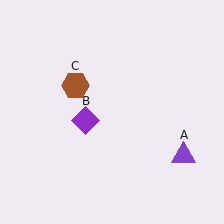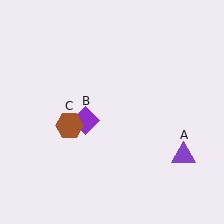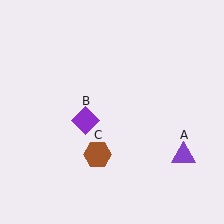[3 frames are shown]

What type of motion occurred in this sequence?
The brown hexagon (object C) rotated counterclockwise around the center of the scene.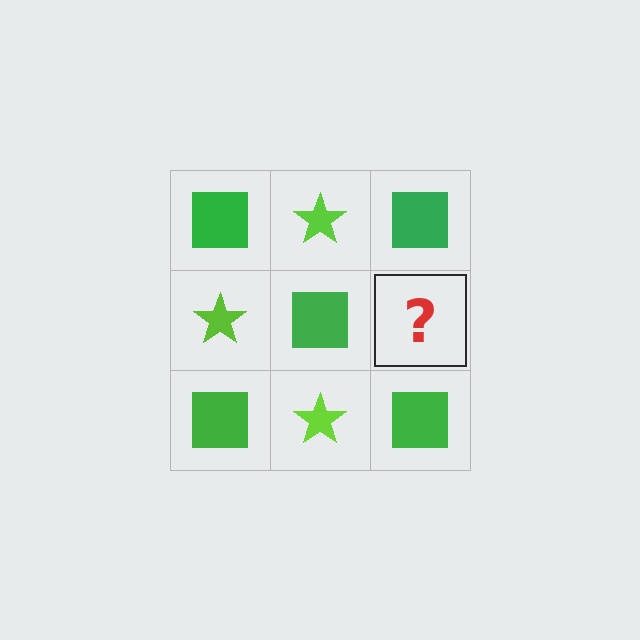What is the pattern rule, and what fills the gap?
The rule is that it alternates green square and lime star in a checkerboard pattern. The gap should be filled with a lime star.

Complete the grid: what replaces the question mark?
The question mark should be replaced with a lime star.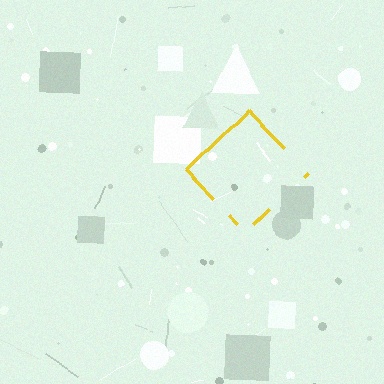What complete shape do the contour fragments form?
The contour fragments form a diamond.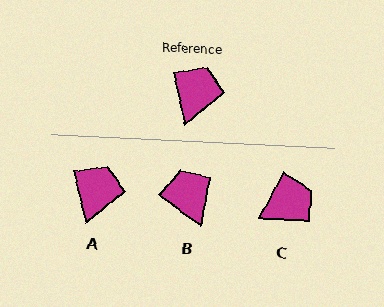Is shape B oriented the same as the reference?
No, it is off by about 41 degrees.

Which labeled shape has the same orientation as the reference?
A.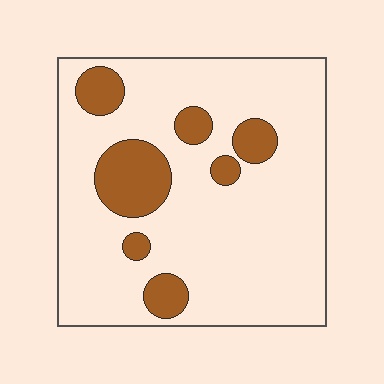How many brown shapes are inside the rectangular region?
7.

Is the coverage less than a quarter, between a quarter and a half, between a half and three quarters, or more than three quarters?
Less than a quarter.